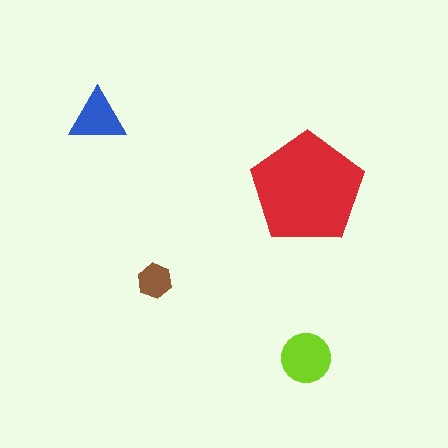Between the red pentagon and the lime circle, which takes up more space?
The red pentagon.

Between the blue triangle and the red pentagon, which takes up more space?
The red pentagon.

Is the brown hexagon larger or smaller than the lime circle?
Smaller.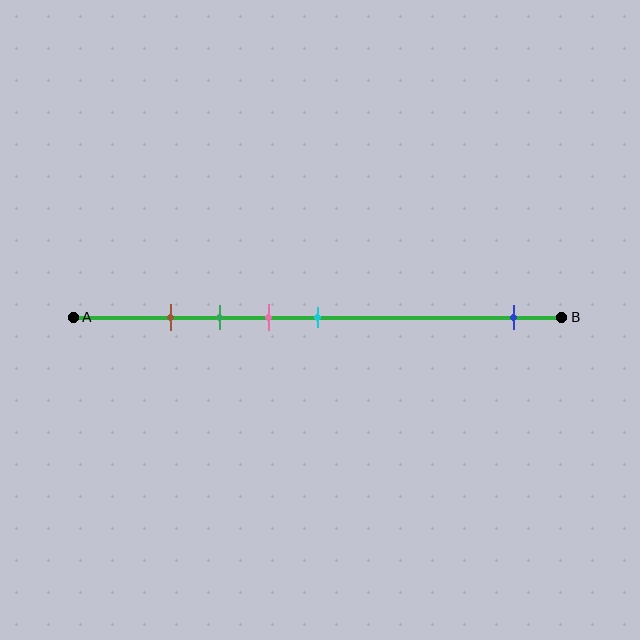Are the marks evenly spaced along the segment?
No, the marks are not evenly spaced.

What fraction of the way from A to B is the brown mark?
The brown mark is approximately 20% (0.2) of the way from A to B.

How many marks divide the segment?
There are 5 marks dividing the segment.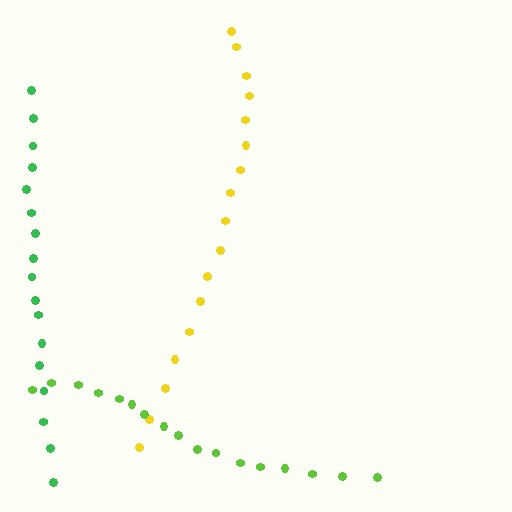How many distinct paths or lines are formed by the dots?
There are 3 distinct paths.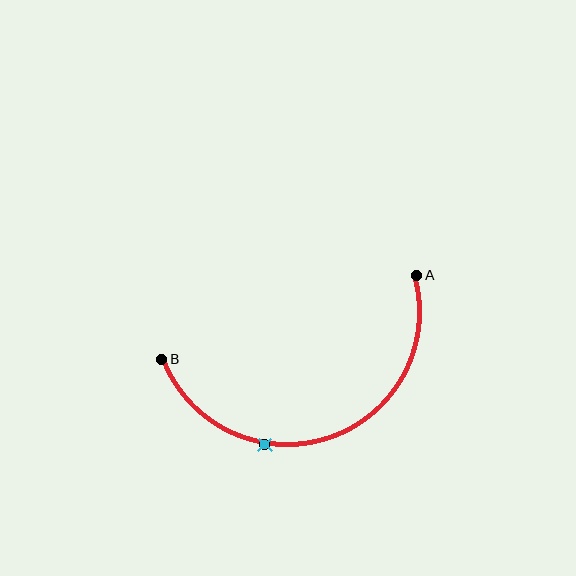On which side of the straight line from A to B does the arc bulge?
The arc bulges below the straight line connecting A and B.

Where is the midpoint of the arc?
The arc midpoint is the point on the curve farthest from the straight line joining A and B. It sits below that line.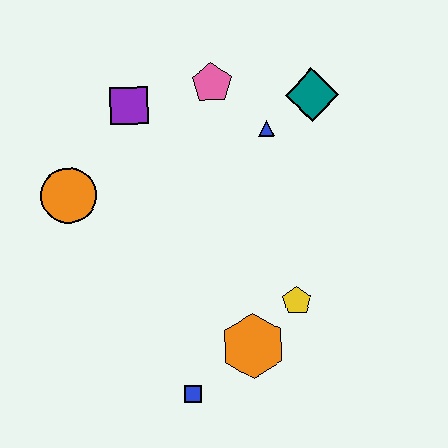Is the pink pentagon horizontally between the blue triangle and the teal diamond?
No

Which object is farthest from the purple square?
The blue square is farthest from the purple square.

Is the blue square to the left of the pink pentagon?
Yes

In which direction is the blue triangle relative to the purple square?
The blue triangle is to the right of the purple square.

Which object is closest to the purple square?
The pink pentagon is closest to the purple square.